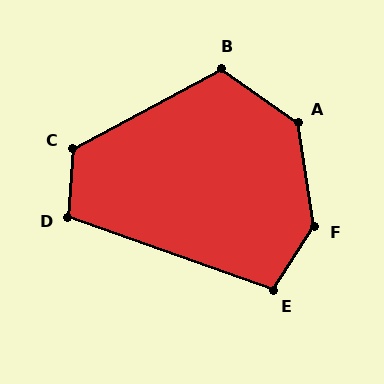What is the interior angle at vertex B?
Approximately 117 degrees (obtuse).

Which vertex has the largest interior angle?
F, at approximately 138 degrees.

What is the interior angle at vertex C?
Approximately 122 degrees (obtuse).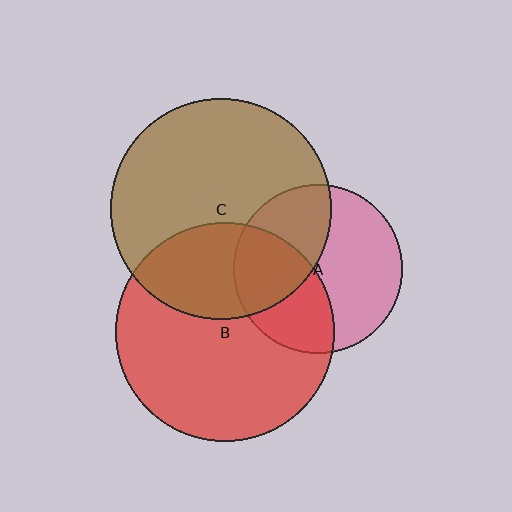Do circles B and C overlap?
Yes.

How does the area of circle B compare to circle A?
Approximately 1.7 times.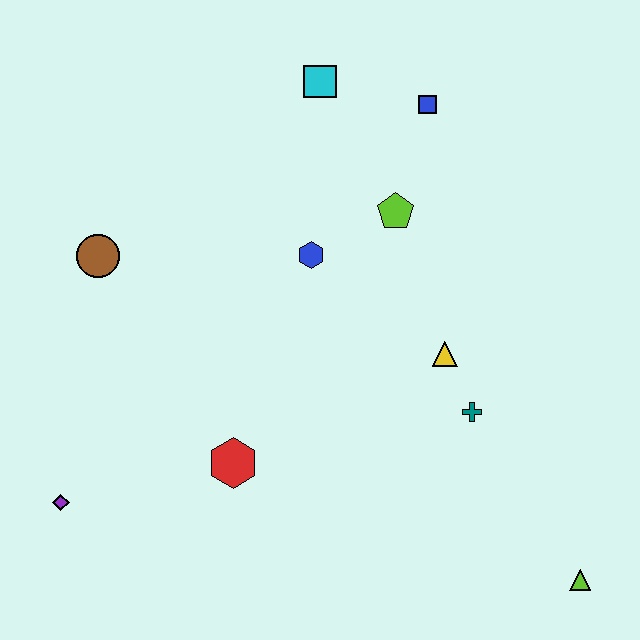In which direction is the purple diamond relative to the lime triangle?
The purple diamond is to the left of the lime triangle.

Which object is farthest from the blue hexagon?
The lime triangle is farthest from the blue hexagon.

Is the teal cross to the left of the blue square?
No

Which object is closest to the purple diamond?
The red hexagon is closest to the purple diamond.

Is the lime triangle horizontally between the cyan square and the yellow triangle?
No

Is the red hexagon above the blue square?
No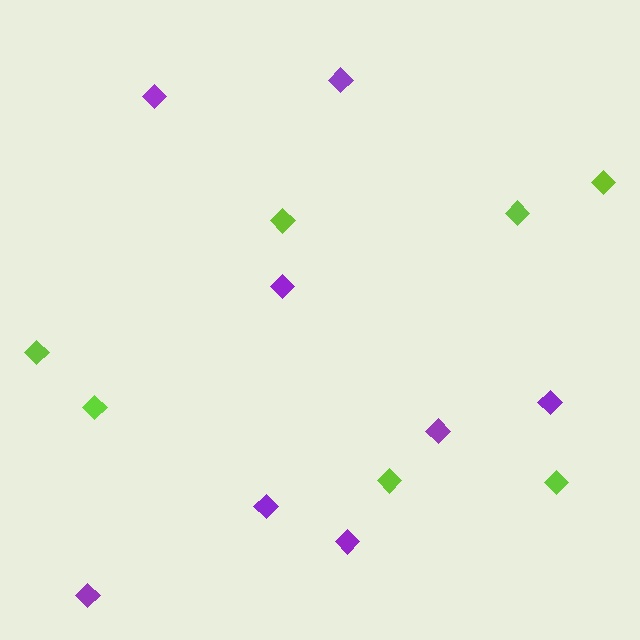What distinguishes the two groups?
There are 2 groups: one group of purple diamonds (8) and one group of lime diamonds (7).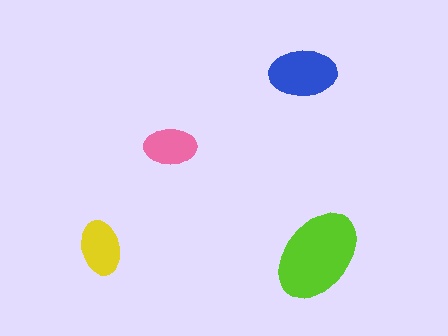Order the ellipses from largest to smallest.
the lime one, the blue one, the yellow one, the pink one.